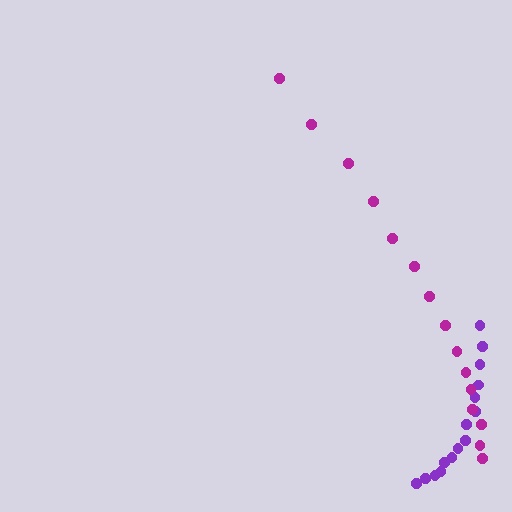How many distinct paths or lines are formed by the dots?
There are 2 distinct paths.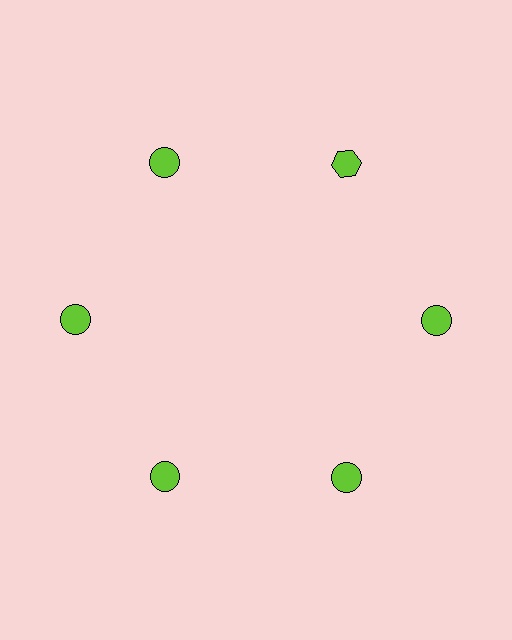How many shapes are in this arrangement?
There are 6 shapes arranged in a ring pattern.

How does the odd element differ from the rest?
It has a different shape: hexagon instead of circle.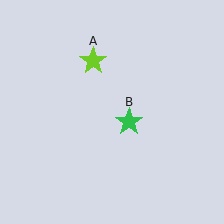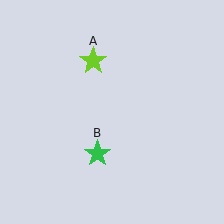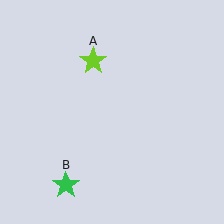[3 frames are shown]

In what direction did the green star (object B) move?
The green star (object B) moved down and to the left.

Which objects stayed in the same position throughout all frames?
Lime star (object A) remained stationary.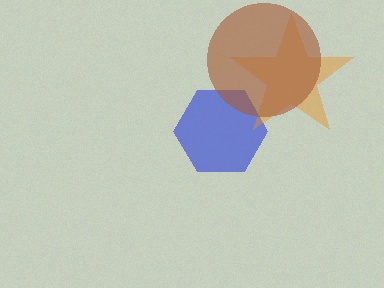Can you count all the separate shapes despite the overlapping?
Yes, there are 3 separate shapes.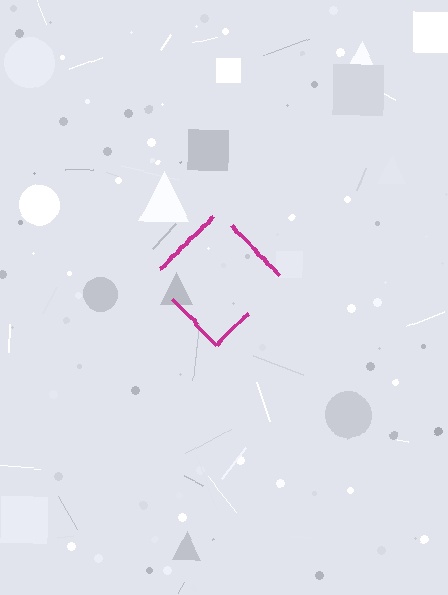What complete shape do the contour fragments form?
The contour fragments form a diamond.